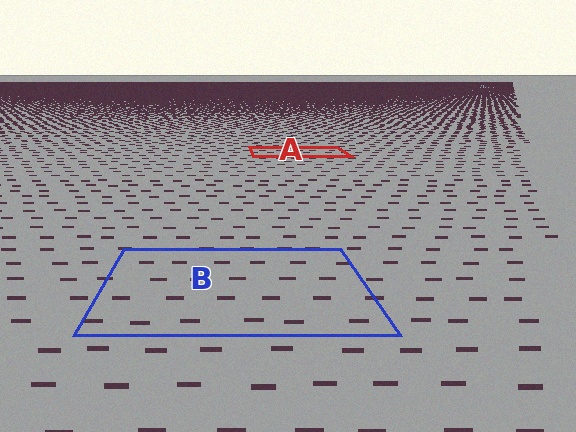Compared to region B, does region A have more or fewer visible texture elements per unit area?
Region A has more texture elements per unit area — they are packed more densely because it is farther away.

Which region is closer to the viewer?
Region B is closer. The texture elements there are larger and more spread out.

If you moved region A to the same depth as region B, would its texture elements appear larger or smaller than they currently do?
They would appear larger. At a closer depth, the same texture elements are projected at a bigger on-screen size.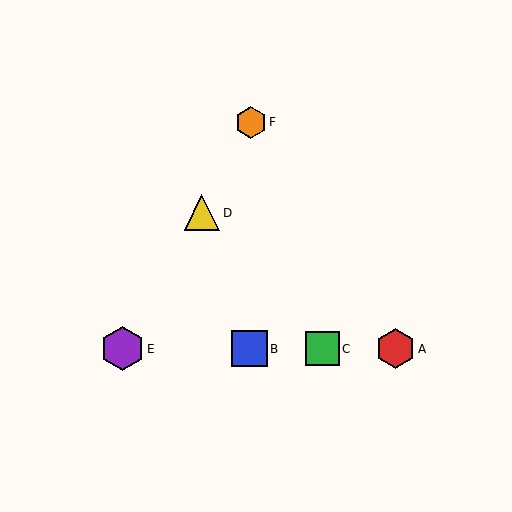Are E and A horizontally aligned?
Yes, both are at y≈349.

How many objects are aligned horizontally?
4 objects (A, B, C, E) are aligned horizontally.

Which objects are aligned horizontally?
Objects A, B, C, E are aligned horizontally.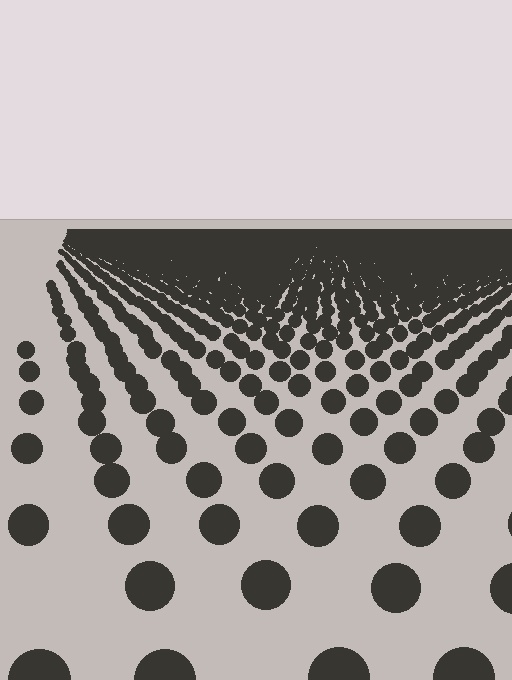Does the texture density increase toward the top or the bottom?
Density increases toward the top.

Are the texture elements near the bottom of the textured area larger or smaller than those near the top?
Larger. Near the bottom, elements are closer to the viewer and appear at a bigger on-screen size.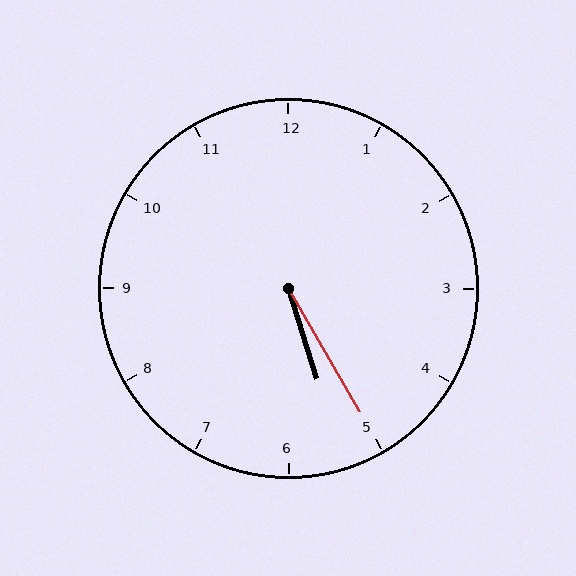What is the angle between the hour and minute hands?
Approximately 12 degrees.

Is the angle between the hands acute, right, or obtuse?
It is acute.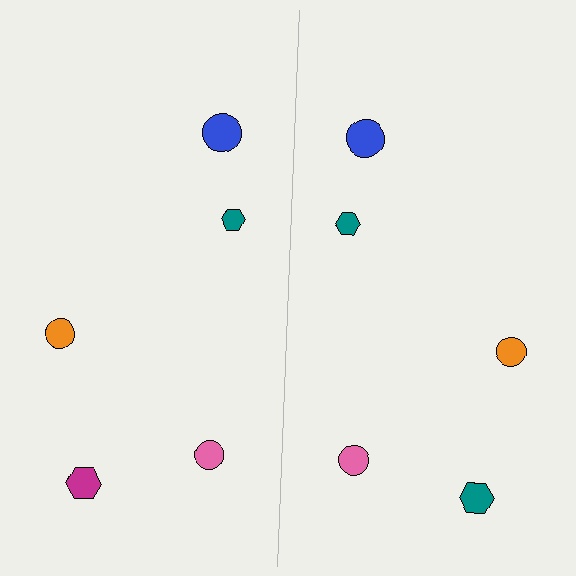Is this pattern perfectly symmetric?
No, the pattern is not perfectly symmetric. The teal hexagon on the right side breaks the symmetry — its mirror counterpart is magenta.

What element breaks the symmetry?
The teal hexagon on the right side breaks the symmetry — its mirror counterpart is magenta.